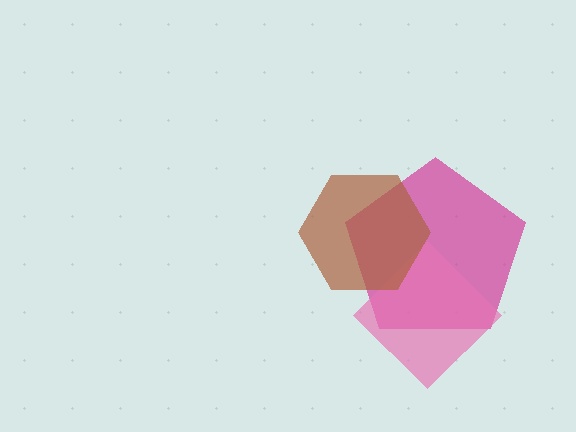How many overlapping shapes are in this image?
There are 3 overlapping shapes in the image.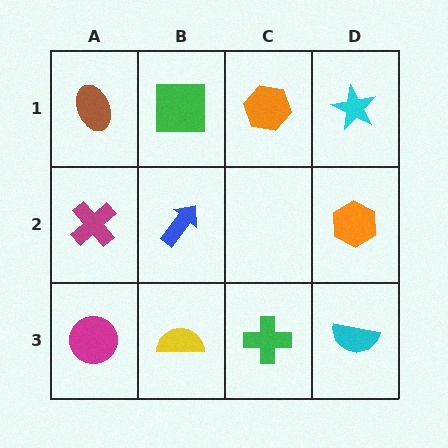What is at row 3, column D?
A cyan semicircle.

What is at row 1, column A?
A brown ellipse.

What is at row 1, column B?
A green square.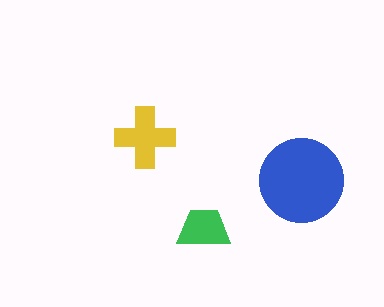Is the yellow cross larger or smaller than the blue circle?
Smaller.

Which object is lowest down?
The green trapezoid is bottommost.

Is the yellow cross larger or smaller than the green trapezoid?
Larger.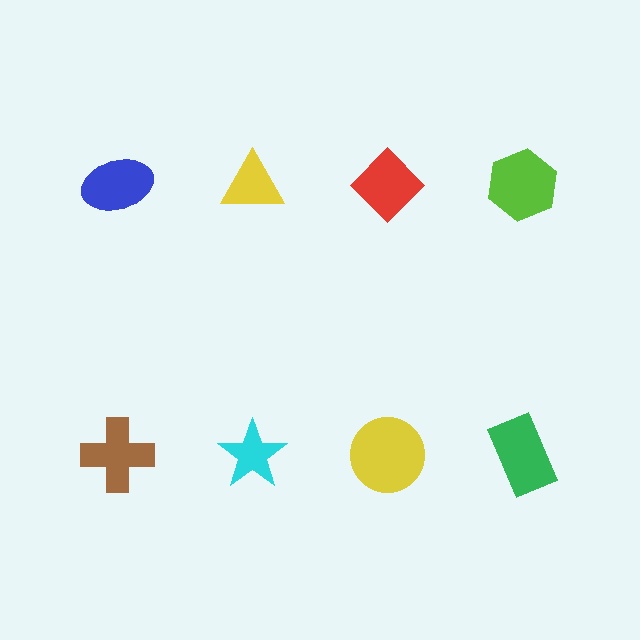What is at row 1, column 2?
A yellow triangle.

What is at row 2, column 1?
A brown cross.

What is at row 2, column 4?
A green rectangle.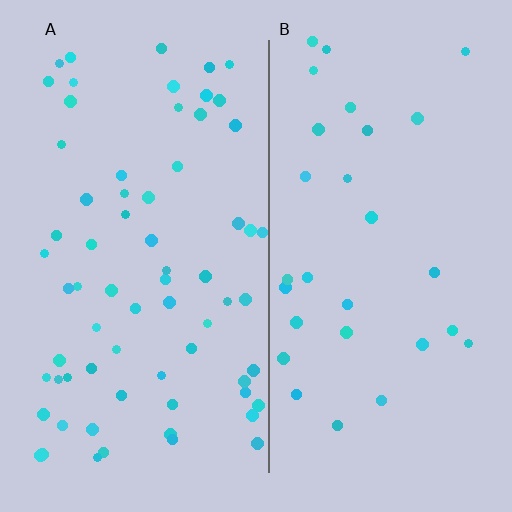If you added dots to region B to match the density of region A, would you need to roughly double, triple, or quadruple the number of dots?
Approximately double.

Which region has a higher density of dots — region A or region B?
A (the left).